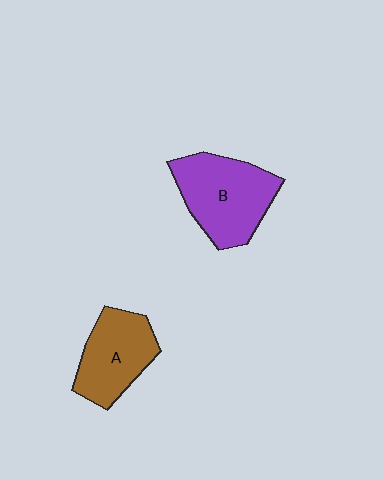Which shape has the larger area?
Shape B (purple).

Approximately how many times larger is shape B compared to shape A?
Approximately 1.3 times.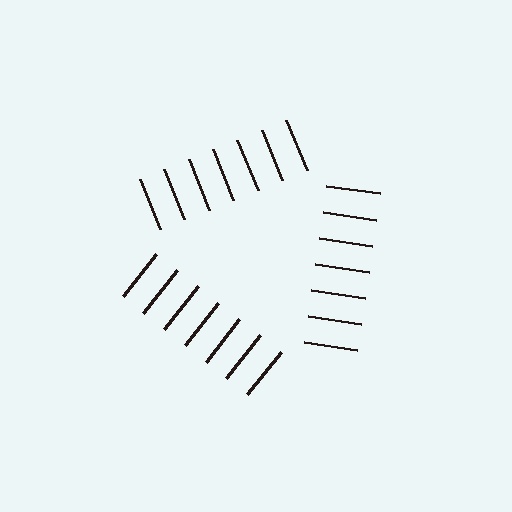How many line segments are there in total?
21 — 7 along each of the 3 edges.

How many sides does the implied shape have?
3 sides — the line-ends trace a triangle.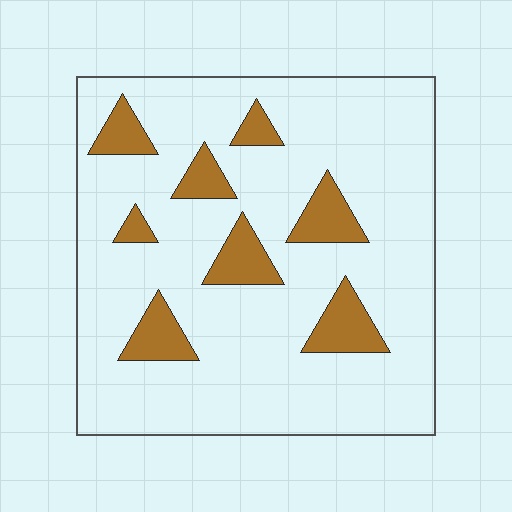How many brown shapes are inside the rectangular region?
8.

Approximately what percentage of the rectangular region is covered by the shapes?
Approximately 15%.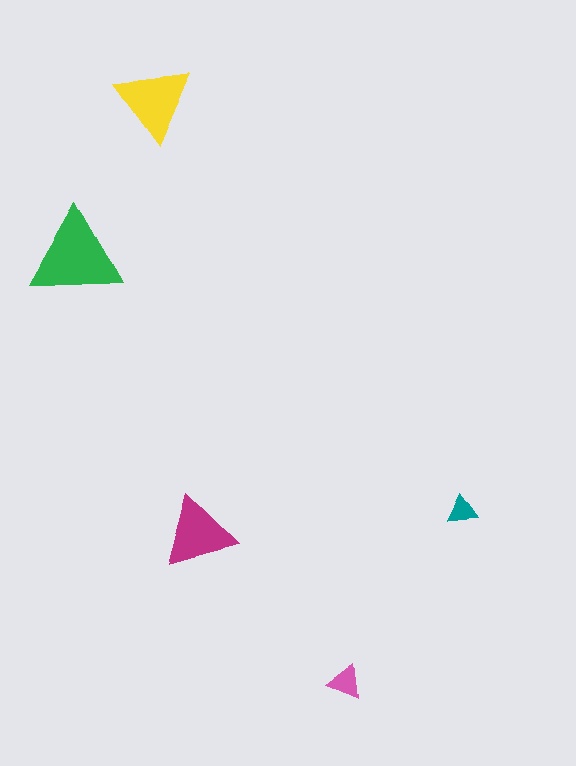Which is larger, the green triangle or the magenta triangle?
The green one.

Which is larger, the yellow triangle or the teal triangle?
The yellow one.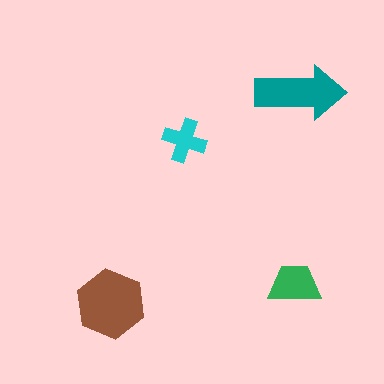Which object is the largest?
The brown hexagon.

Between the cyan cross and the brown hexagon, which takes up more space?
The brown hexagon.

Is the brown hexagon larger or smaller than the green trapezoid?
Larger.